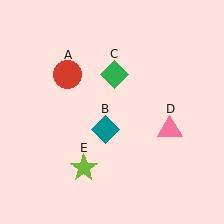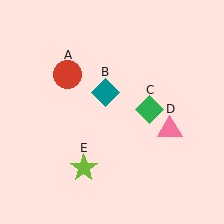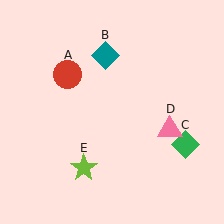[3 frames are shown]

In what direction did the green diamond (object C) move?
The green diamond (object C) moved down and to the right.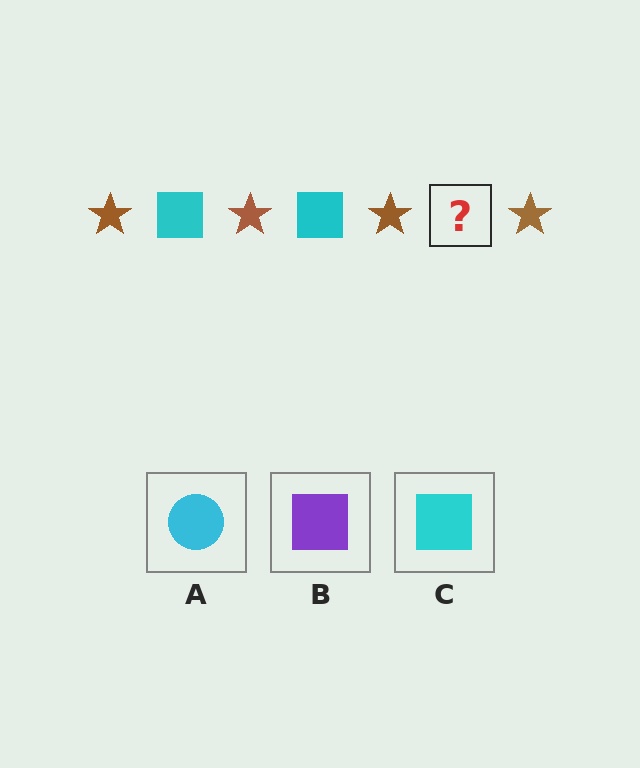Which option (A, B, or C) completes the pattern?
C.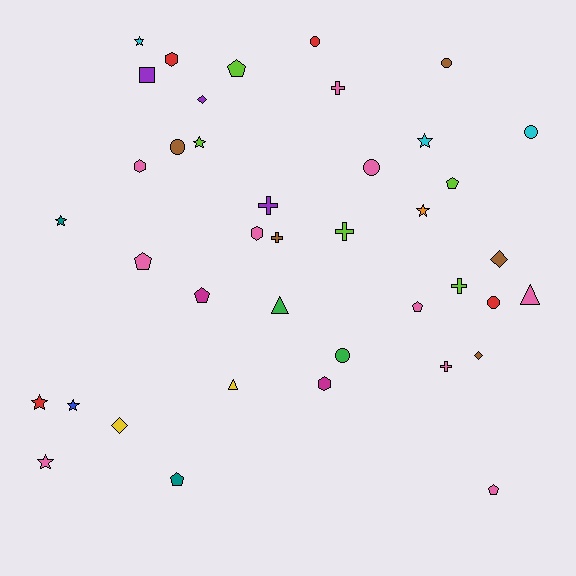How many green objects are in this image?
There are 2 green objects.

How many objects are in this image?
There are 40 objects.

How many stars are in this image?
There are 8 stars.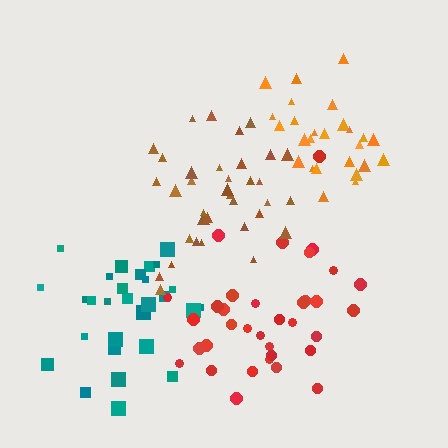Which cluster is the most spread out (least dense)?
Teal.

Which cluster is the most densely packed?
Brown.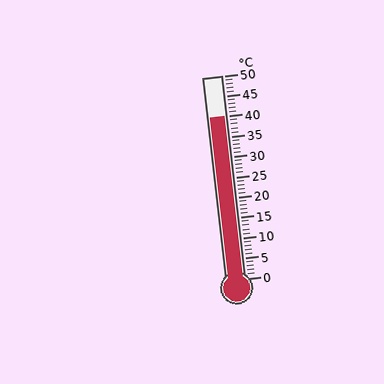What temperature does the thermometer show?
The thermometer shows approximately 40°C.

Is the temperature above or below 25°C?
The temperature is above 25°C.